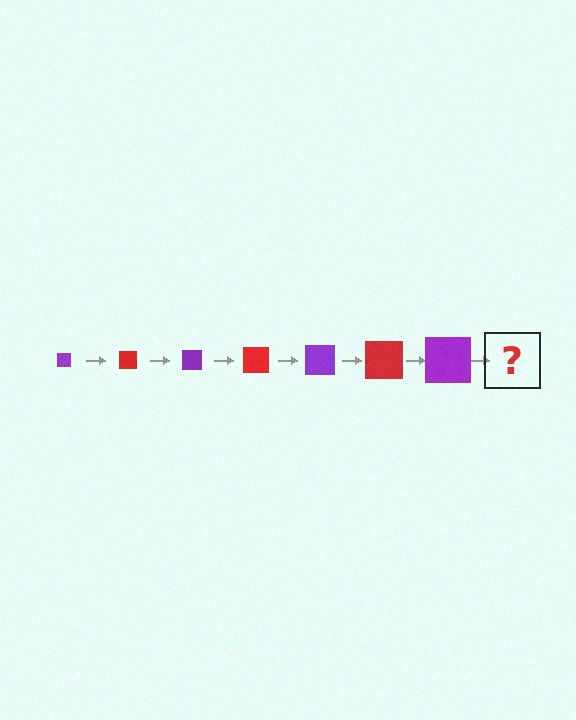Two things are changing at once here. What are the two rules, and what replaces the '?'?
The two rules are that the square grows larger each step and the color cycles through purple and red. The '?' should be a red square, larger than the previous one.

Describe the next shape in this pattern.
It should be a red square, larger than the previous one.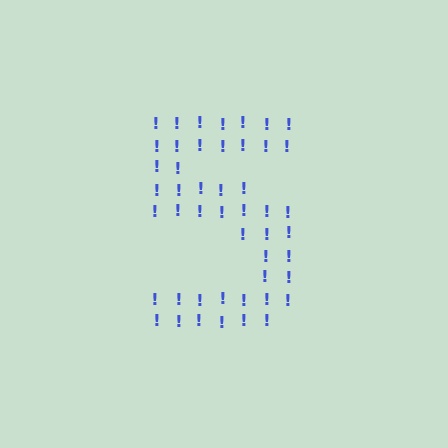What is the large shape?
The large shape is the digit 5.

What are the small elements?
The small elements are exclamation marks.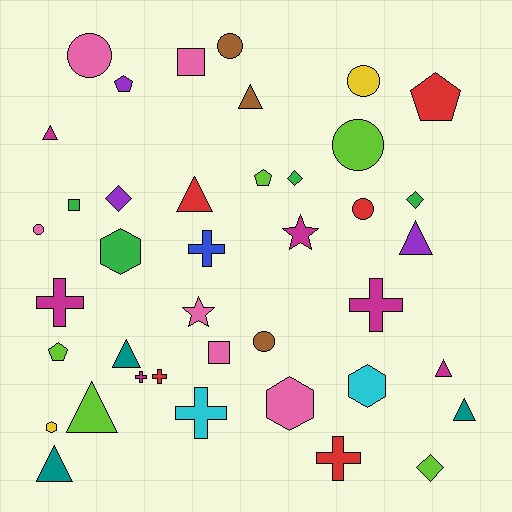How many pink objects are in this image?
There are 6 pink objects.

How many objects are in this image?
There are 40 objects.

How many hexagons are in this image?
There are 4 hexagons.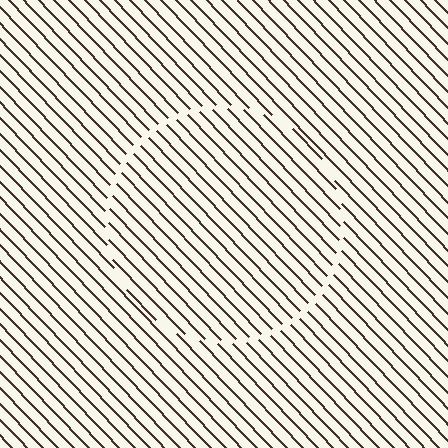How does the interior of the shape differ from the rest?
The interior of the shape contains the same grating, shifted by half a period — the contour is defined by the phase discontinuity where line-ends from the inner and outer gratings abut.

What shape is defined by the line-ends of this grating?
An illusory circle. The interior of the shape contains the same grating, shifted by half a period — the contour is defined by the phase discontinuity where line-ends from the inner and outer gratings abut.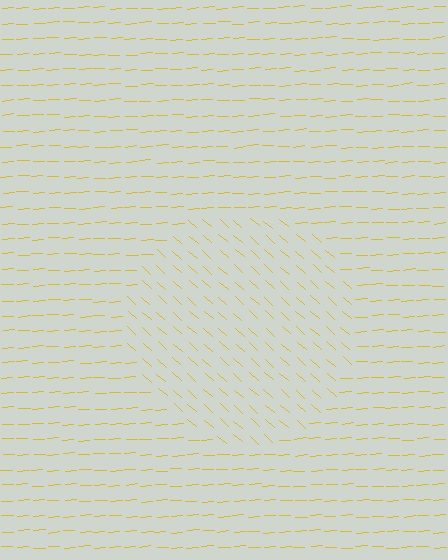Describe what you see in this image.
The image is filled with small yellow line segments. A circle region in the image has lines oriented differently from the surrounding lines, creating a visible texture boundary.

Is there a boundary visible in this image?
Yes, there is a texture boundary formed by a change in line orientation.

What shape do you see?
I see a circle.